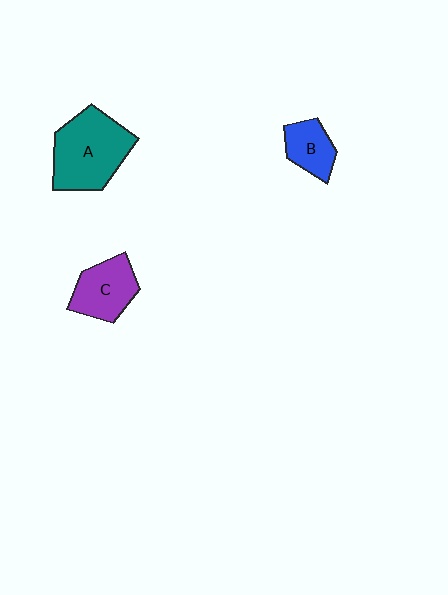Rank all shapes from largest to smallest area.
From largest to smallest: A (teal), C (purple), B (blue).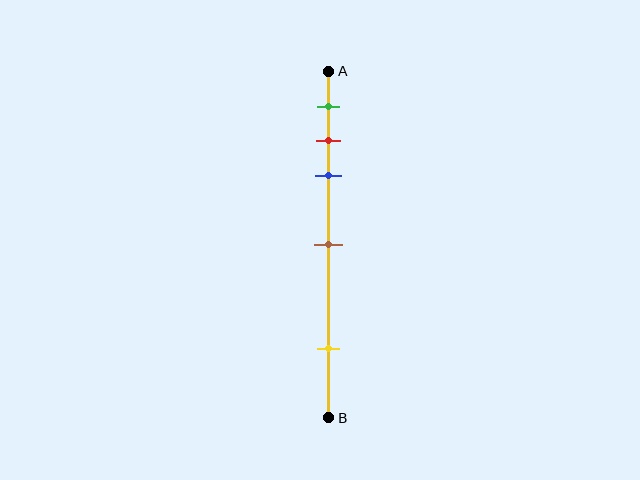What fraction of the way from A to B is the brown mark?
The brown mark is approximately 50% (0.5) of the way from A to B.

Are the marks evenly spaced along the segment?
No, the marks are not evenly spaced.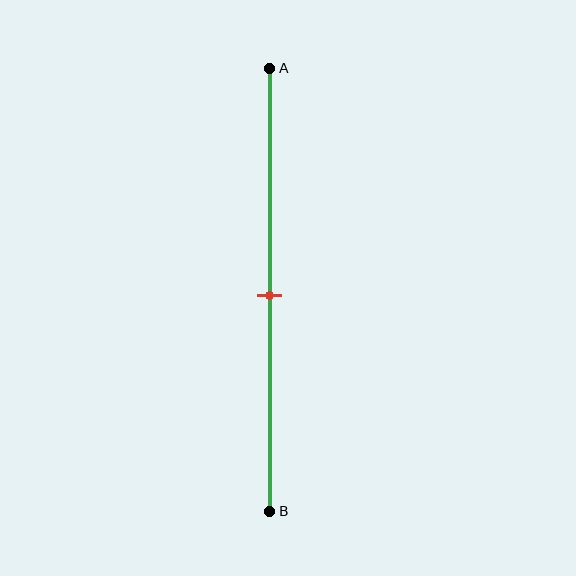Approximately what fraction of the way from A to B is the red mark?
The red mark is approximately 50% of the way from A to B.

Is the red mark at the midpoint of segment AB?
Yes, the mark is approximately at the midpoint.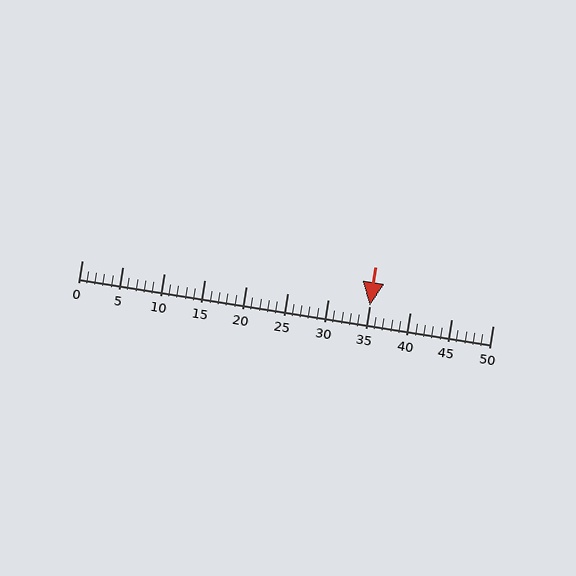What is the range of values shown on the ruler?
The ruler shows values from 0 to 50.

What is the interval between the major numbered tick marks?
The major tick marks are spaced 5 units apart.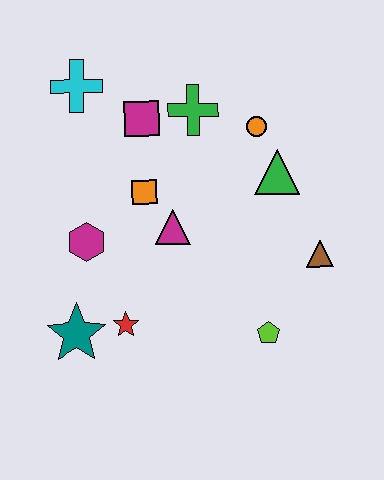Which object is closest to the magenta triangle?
The orange square is closest to the magenta triangle.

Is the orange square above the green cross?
No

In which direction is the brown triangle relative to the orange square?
The brown triangle is to the right of the orange square.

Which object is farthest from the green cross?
The teal star is farthest from the green cross.